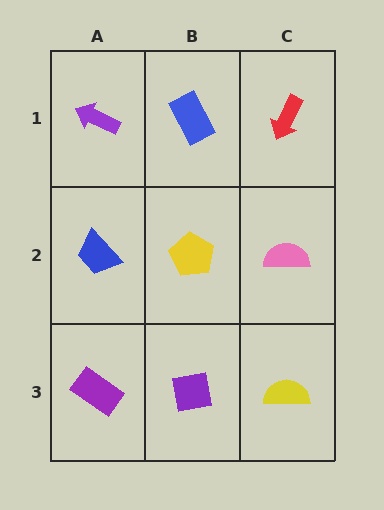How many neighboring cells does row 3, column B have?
3.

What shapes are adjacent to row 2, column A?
A purple arrow (row 1, column A), a purple rectangle (row 3, column A), a yellow pentagon (row 2, column B).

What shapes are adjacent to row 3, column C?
A pink semicircle (row 2, column C), a purple square (row 3, column B).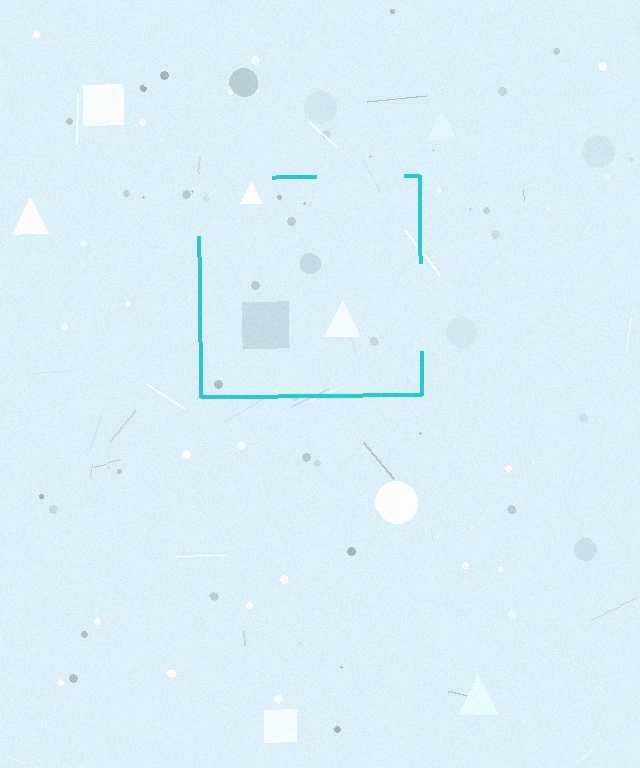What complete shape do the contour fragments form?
The contour fragments form a square.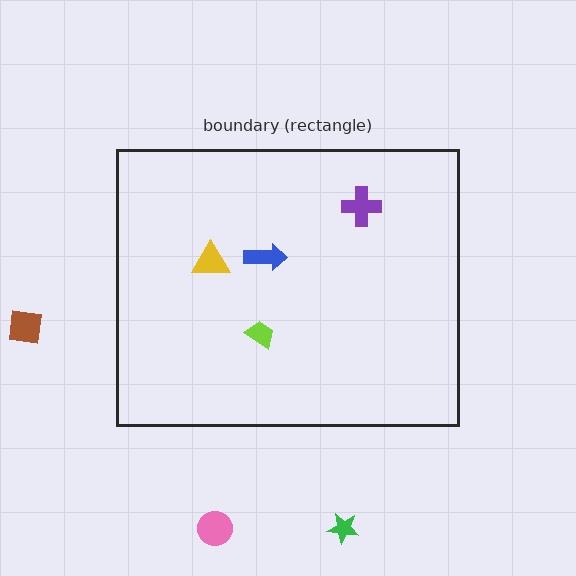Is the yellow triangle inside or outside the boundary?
Inside.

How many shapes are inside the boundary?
4 inside, 3 outside.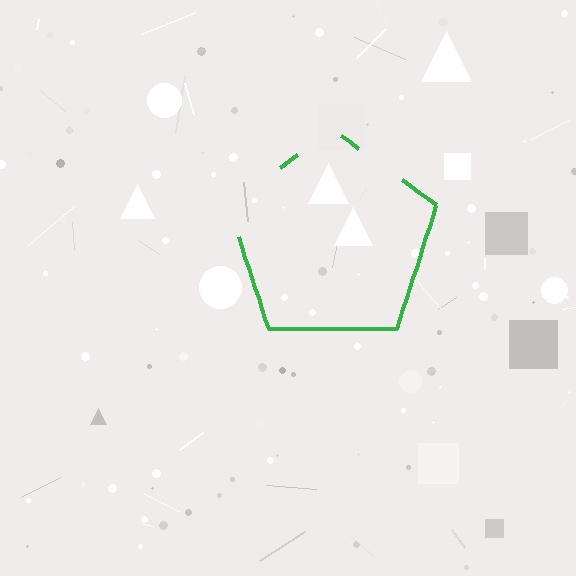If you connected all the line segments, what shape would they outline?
They would outline a pentagon.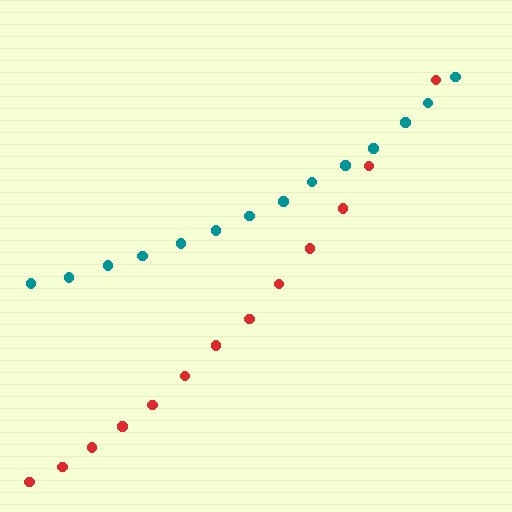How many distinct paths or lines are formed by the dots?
There are 2 distinct paths.